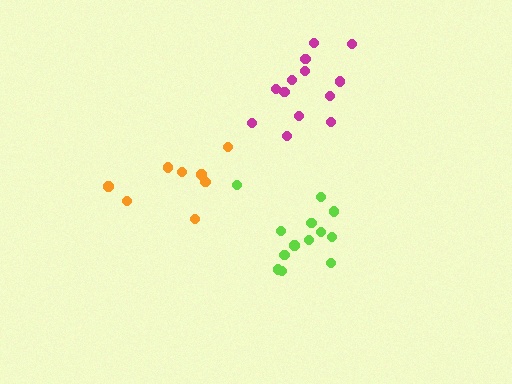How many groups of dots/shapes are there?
There are 3 groups.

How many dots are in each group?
Group 1: 13 dots, Group 2: 8 dots, Group 3: 13 dots (34 total).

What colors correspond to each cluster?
The clusters are colored: magenta, orange, lime.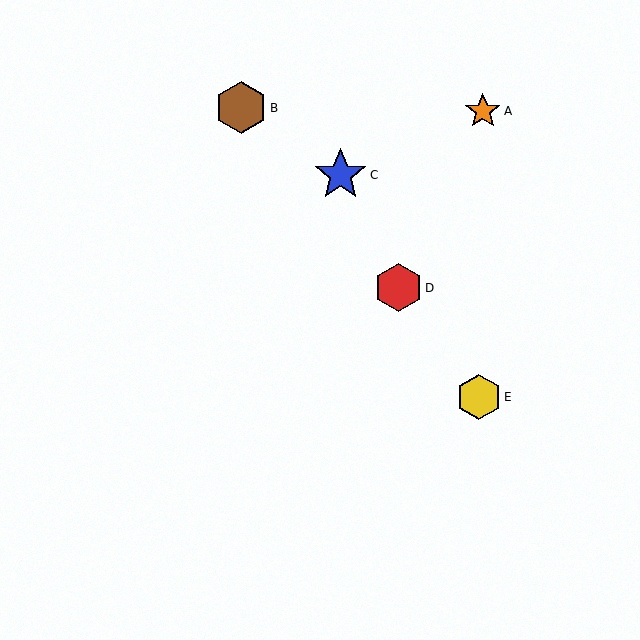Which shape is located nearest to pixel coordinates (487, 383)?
The yellow hexagon (labeled E) at (479, 397) is nearest to that location.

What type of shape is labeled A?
Shape A is an orange star.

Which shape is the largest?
The blue star (labeled C) is the largest.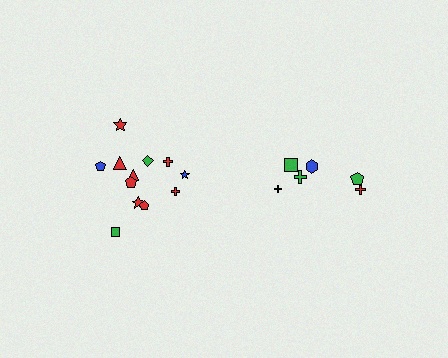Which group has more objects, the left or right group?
The left group.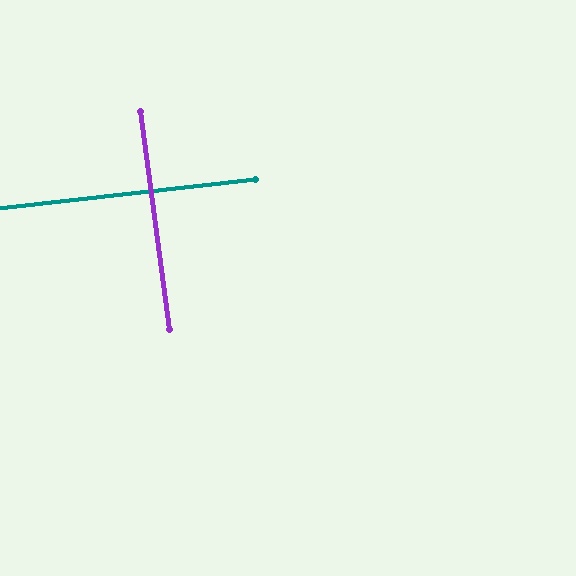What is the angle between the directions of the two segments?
Approximately 89 degrees.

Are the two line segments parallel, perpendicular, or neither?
Perpendicular — they meet at approximately 89°.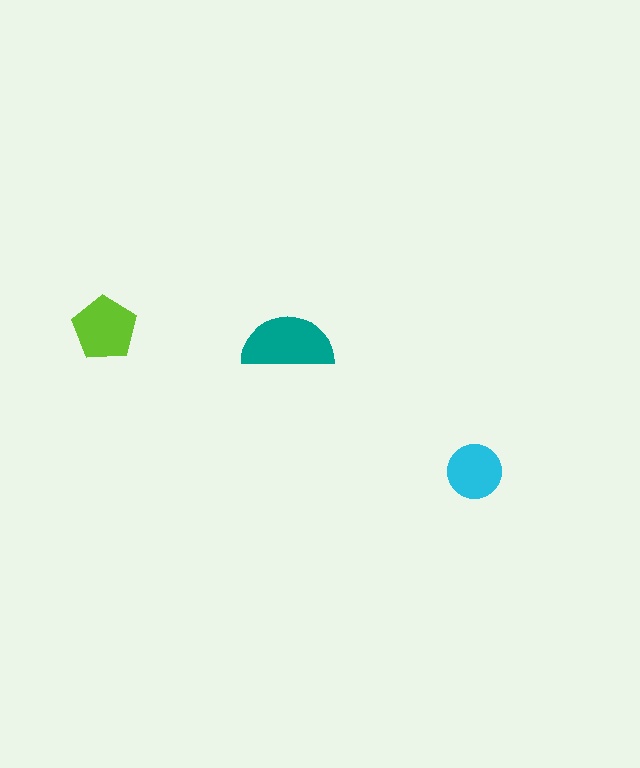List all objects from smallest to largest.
The cyan circle, the lime pentagon, the teal semicircle.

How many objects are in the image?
There are 3 objects in the image.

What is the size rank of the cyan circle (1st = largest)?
3rd.